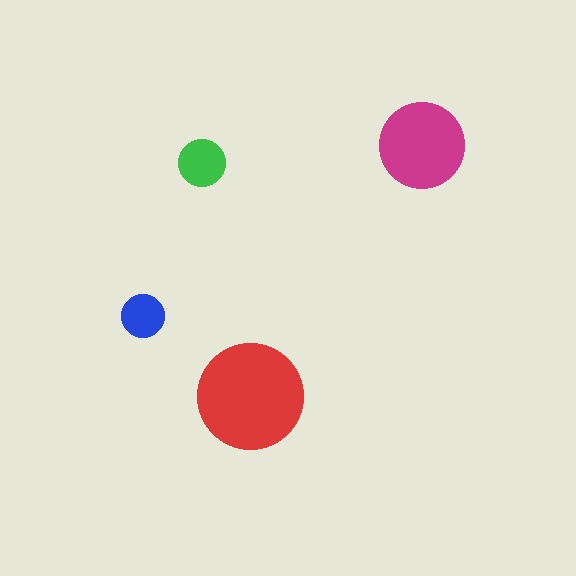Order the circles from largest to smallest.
the red one, the magenta one, the green one, the blue one.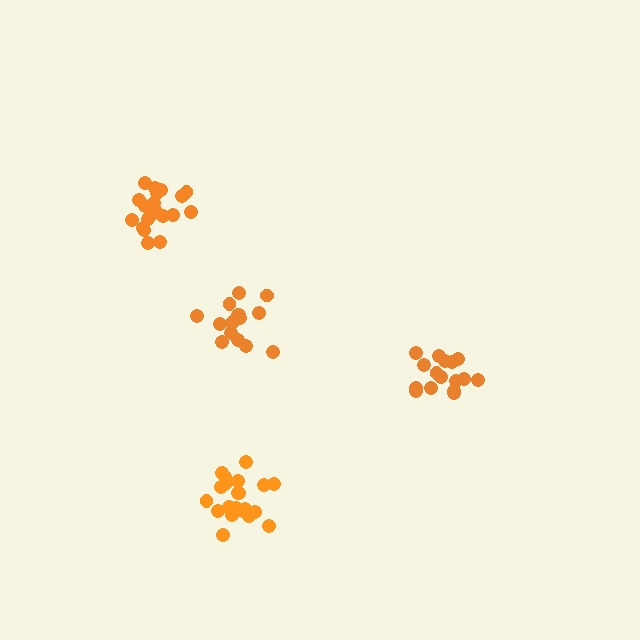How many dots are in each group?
Group 1: 20 dots, Group 2: 16 dots, Group 3: 21 dots, Group 4: 16 dots (73 total).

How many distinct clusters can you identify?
There are 4 distinct clusters.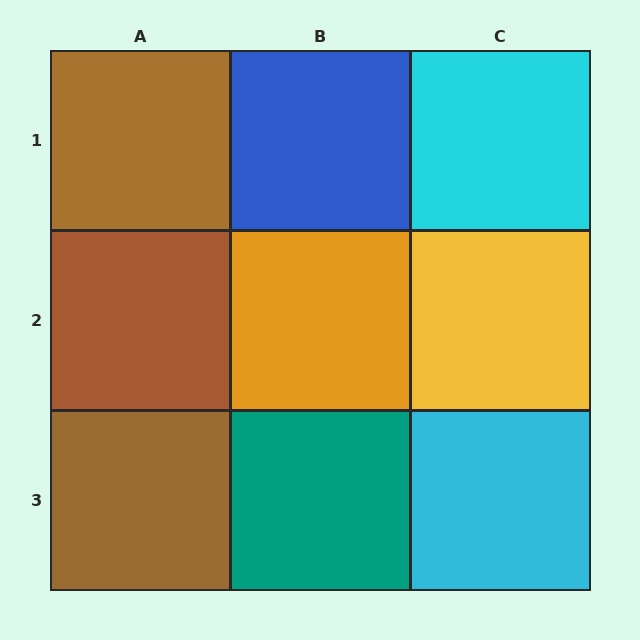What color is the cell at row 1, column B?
Blue.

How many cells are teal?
1 cell is teal.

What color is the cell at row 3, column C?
Cyan.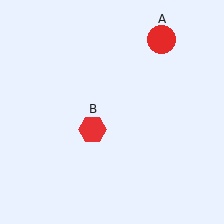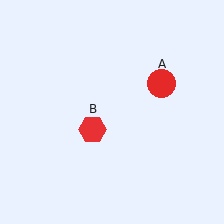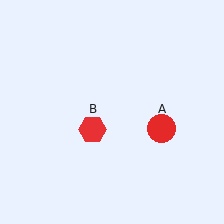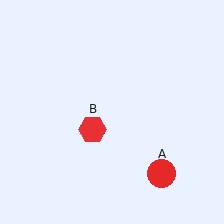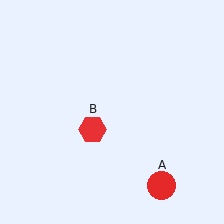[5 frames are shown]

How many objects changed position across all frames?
1 object changed position: red circle (object A).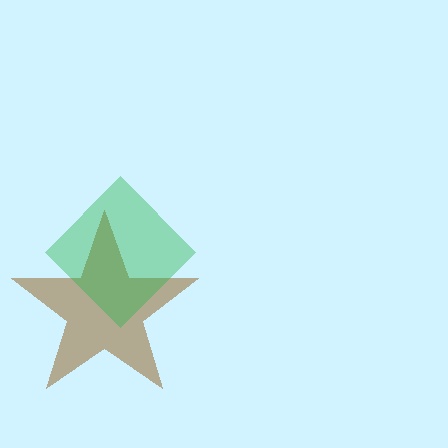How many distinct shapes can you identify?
There are 2 distinct shapes: a brown star, a green diamond.